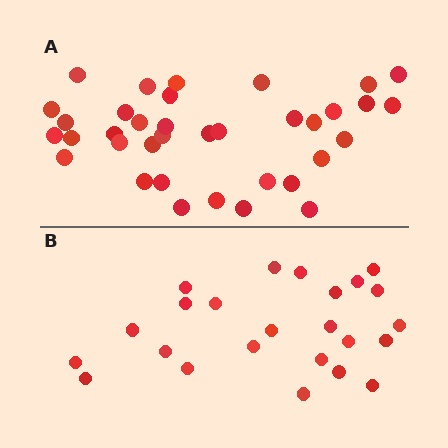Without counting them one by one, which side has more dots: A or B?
Region A (the top region) has more dots.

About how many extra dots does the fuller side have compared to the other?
Region A has roughly 12 or so more dots than region B.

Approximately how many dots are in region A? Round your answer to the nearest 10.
About 40 dots. (The exact count is 36, which rounds to 40.)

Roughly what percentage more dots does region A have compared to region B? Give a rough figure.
About 50% more.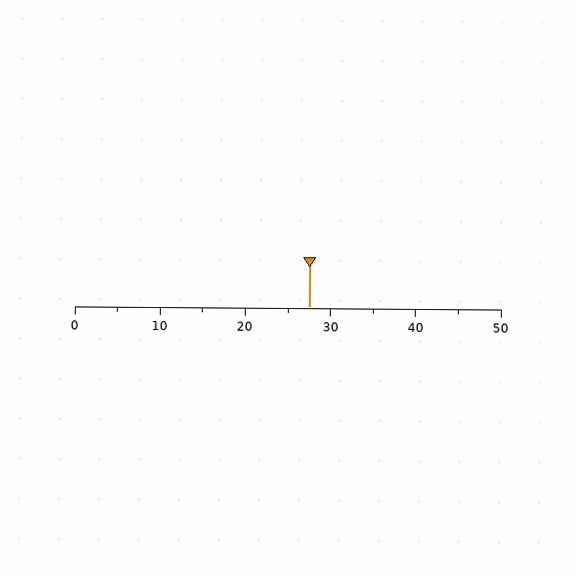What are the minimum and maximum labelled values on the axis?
The axis runs from 0 to 50.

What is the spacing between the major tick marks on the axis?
The major ticks are spaced 10 apart.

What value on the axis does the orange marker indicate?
The marker indicates approximately 27.5.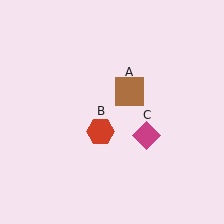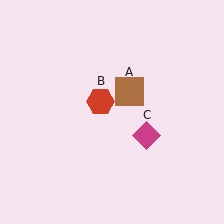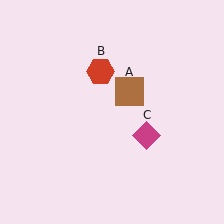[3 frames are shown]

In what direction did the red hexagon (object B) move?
The red hexagon (object B) moved up.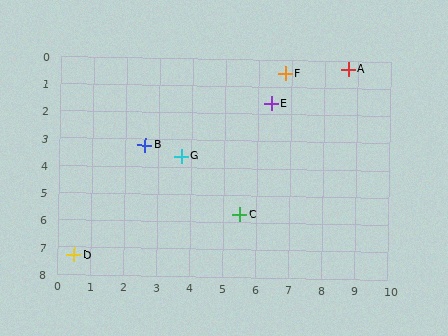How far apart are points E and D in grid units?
Points E and D are about 8.2 grid units apart.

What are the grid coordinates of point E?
Point E is at approximately (6.4, 1.6).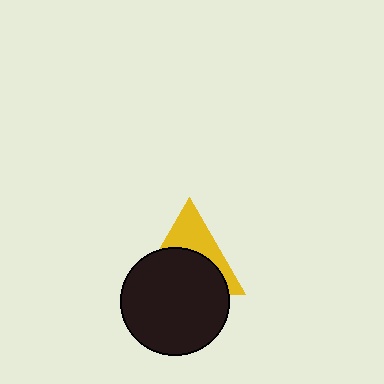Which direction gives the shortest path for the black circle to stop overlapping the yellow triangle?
Moving down gives the shortest separation.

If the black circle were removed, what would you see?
You would see the complete yellow triangle.